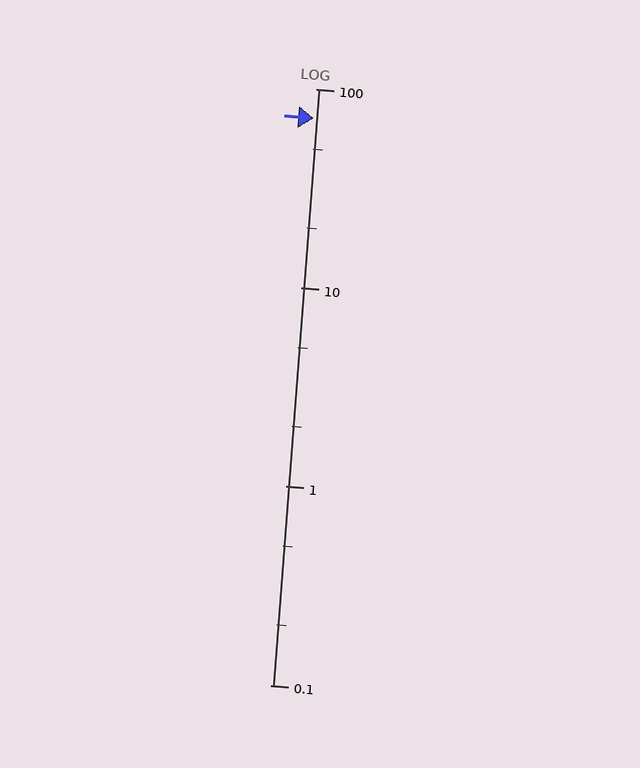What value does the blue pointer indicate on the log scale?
The pointer indicates approximately 71.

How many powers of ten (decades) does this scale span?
The scale spans 3 decades, from 0.1 to 100.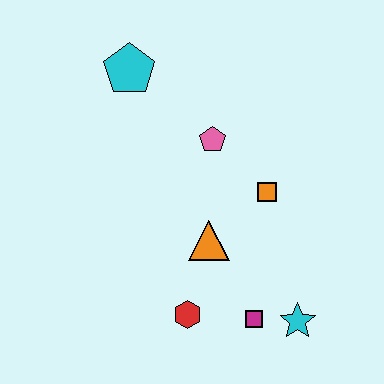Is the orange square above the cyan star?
Yes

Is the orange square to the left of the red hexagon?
No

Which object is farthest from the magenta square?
The cyan pentagon is farthest from the magenta square.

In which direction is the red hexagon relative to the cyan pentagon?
The red hexagon is below the cyan pentagon.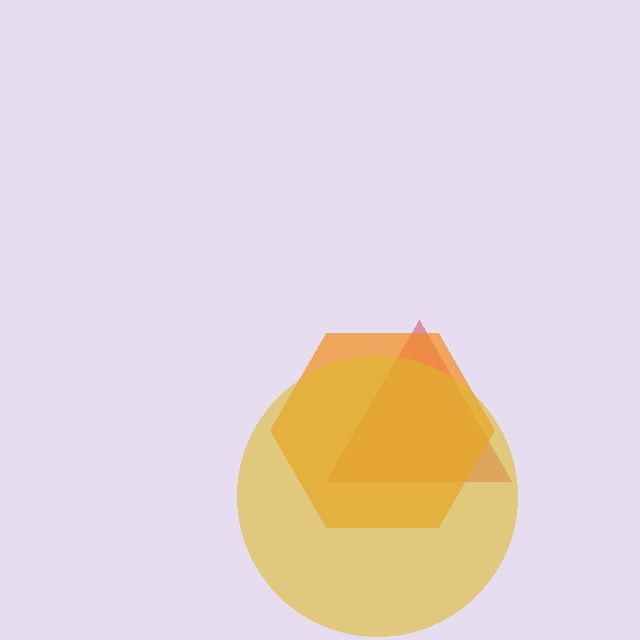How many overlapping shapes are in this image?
There are 3 overlapping shapes in the image.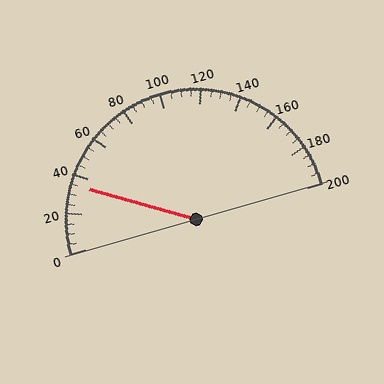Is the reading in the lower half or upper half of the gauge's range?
The reading is in the lower half of the range (0 to 200).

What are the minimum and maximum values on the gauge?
The gauge ranges from 0 to 200.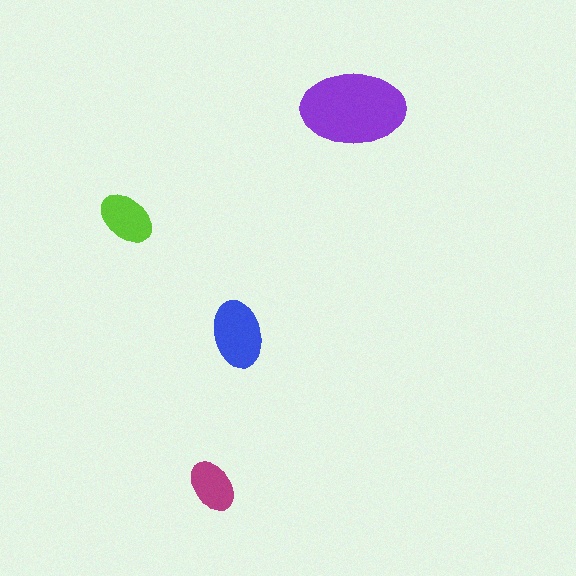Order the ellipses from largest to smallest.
the purple one, the blue one, the lime one, the magenta one.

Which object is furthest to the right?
The purple ellipse is rightmost.